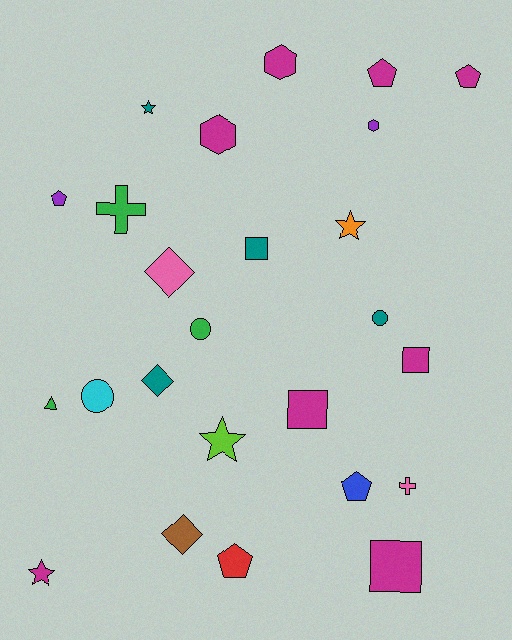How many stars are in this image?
There are 4 stars.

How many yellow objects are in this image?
There are no yellow objects.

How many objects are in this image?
There are 25 objects.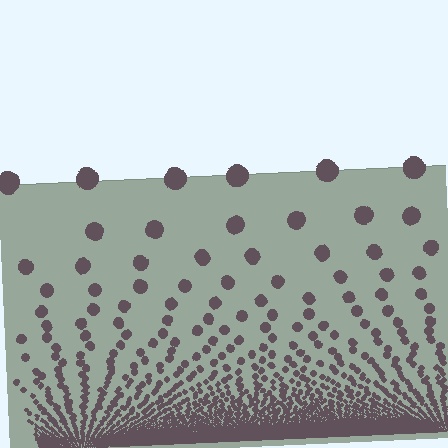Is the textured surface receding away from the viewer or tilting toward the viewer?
The surface appears to tilt toward the viewer. Texture elements get larger and sparser toward the top.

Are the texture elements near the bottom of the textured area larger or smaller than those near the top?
Smaller. The gradient is inverted — elements near the bottom are smaller and denser.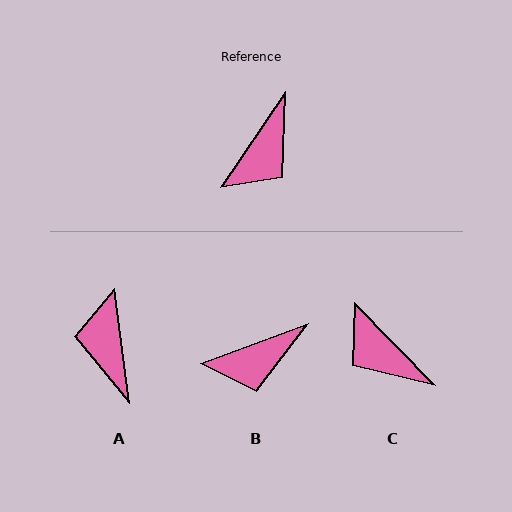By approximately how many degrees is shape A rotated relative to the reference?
Approximately 139 degrees clockwise.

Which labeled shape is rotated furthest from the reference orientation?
A, about 139 degrees away.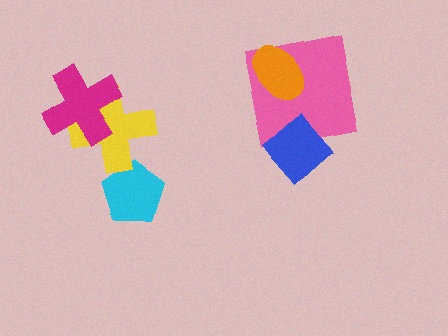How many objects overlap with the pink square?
2 objects overlap with the pink square.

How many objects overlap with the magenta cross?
1 object overlaps with the magenta cross.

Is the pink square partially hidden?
Yes, it is partially covered by another shape.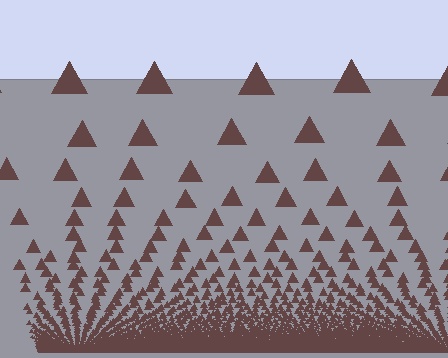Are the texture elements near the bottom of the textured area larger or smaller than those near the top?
Smaller. The gradient is inverted — elements near the bottom are smaller and denser.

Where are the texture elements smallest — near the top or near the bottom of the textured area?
Near the bottom.